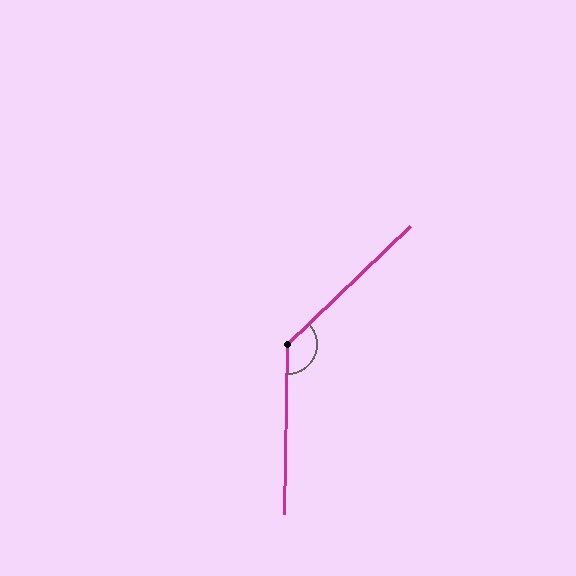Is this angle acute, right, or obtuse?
It is obtuse.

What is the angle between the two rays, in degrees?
Approximately 135 degrees.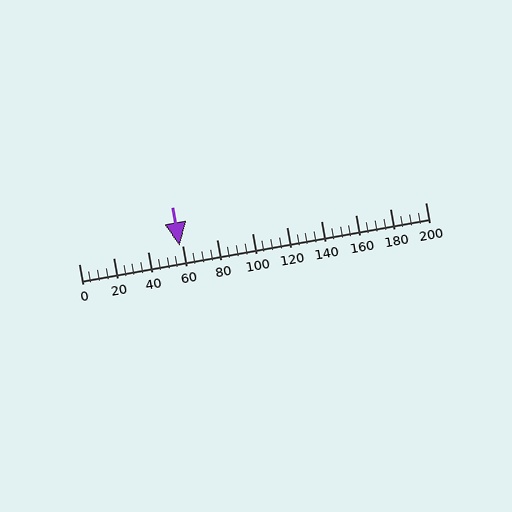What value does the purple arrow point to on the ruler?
The purple arrow points to approximately 58.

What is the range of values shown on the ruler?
The ruler shows values from 0 to 200.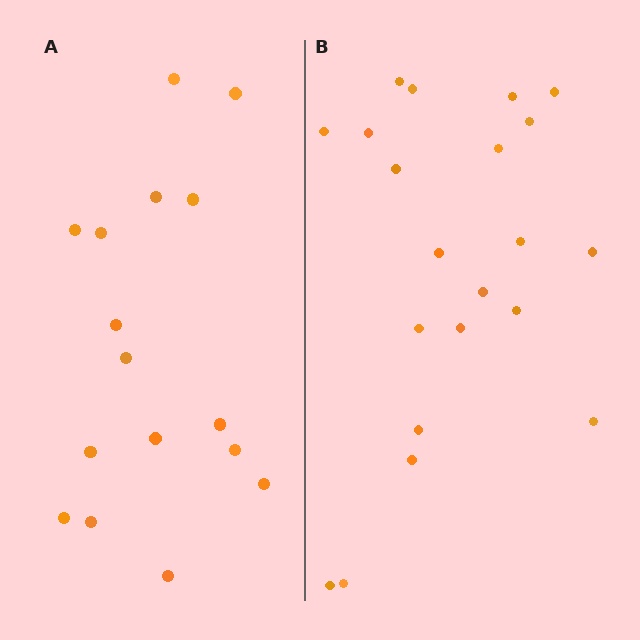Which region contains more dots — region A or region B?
Region B (the right region) has more dots.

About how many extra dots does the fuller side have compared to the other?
Region B has about 5 more dots than region A.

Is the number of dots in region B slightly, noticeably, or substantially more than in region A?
Region B has noticeably more, but not dramatically so. The ratio is roughly 1.3 to 1.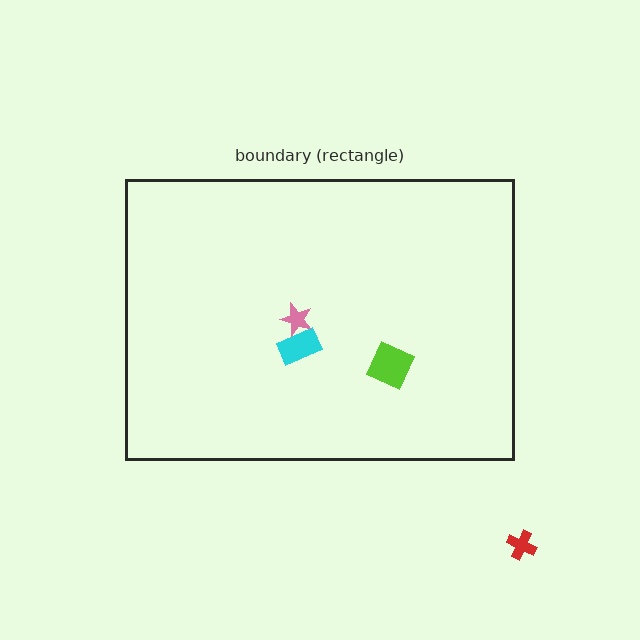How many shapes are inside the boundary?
3 inside, 1 outside.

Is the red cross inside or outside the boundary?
Outside.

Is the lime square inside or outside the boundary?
Inside.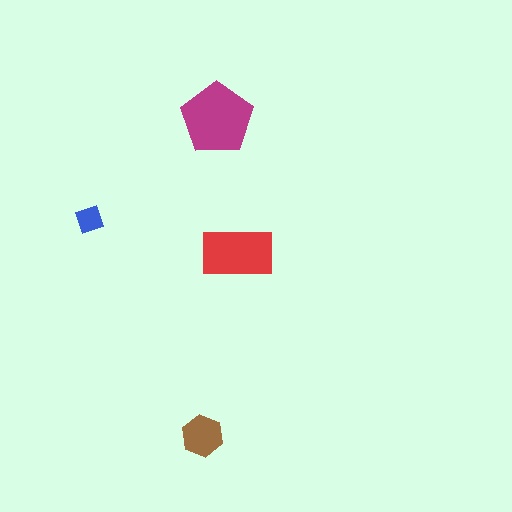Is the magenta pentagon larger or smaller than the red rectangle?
Larger.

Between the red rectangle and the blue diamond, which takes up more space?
The red rectangle.